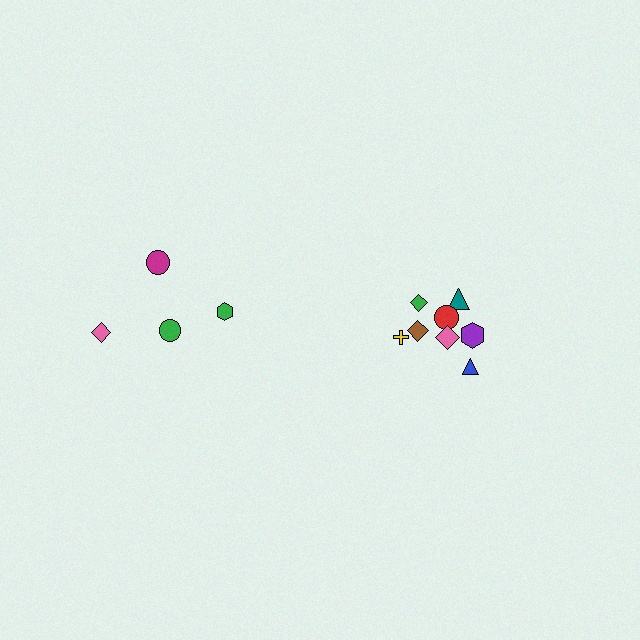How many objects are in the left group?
There are 4 objects.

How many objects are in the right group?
There are 8 objects.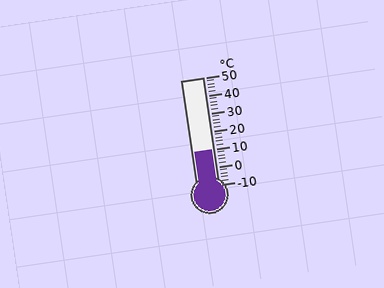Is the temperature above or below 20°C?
The temperature is below 20°C.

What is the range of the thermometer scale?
The thermometer scale ranges from -10°C to 50°C.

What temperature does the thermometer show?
The thermometer shows approximately 10°C.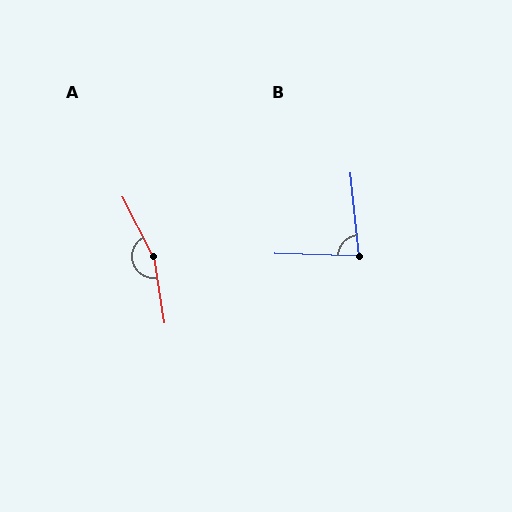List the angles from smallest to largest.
B (82°), A (161°).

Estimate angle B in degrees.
Approximately 82 degrees.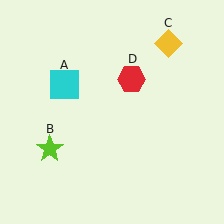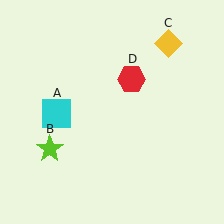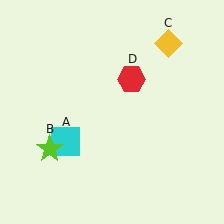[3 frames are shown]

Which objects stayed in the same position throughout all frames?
Lime star (object B) and yellow diamond (object C) and red hexagon (object D) remained stationary.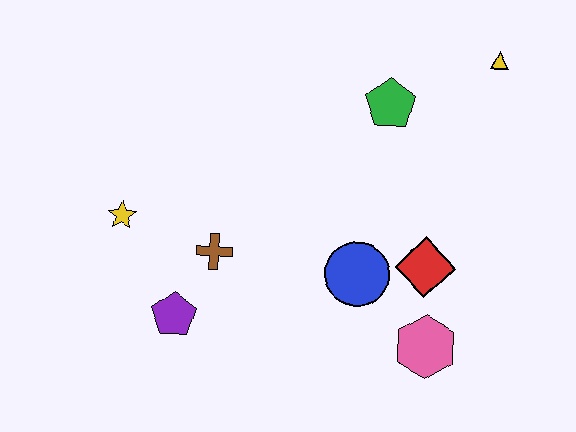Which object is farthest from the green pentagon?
The purple pentagon is farthest from the green pentagon.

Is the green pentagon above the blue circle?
Yes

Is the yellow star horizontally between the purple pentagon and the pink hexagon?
No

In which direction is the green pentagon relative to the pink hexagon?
The green pentagon is above the pink hexagon.